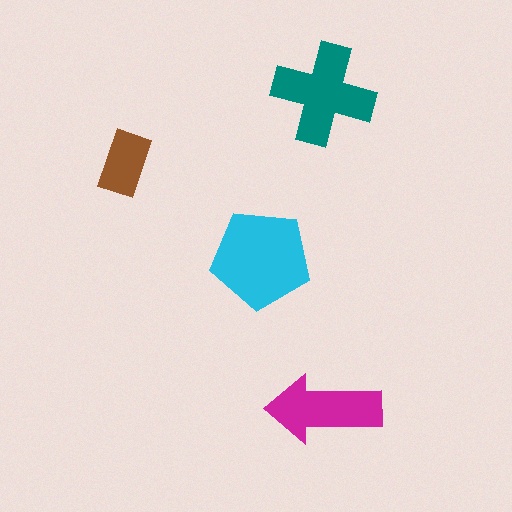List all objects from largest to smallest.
The cyan pentagon, the teal cross, the magenta arrow, the brown rectangle.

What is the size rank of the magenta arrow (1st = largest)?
3rd.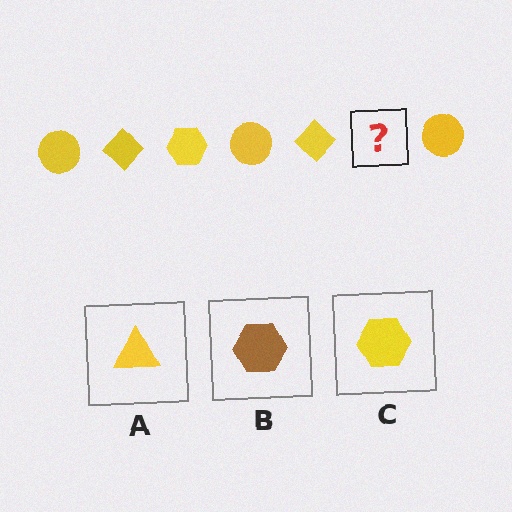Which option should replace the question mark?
Option C.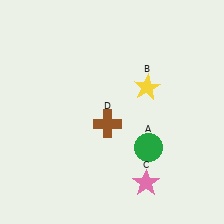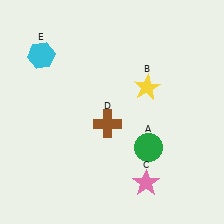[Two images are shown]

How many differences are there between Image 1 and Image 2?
There is 1 difference between the two images.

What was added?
A cyan hexagon (E) was added in Image 2.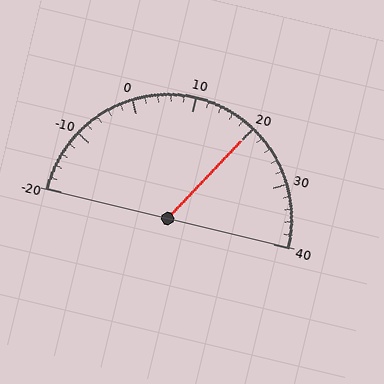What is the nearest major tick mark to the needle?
The nearest major tick mark is 20.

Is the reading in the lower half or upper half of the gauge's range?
The reading is in the upper half of the range (-20 to 40).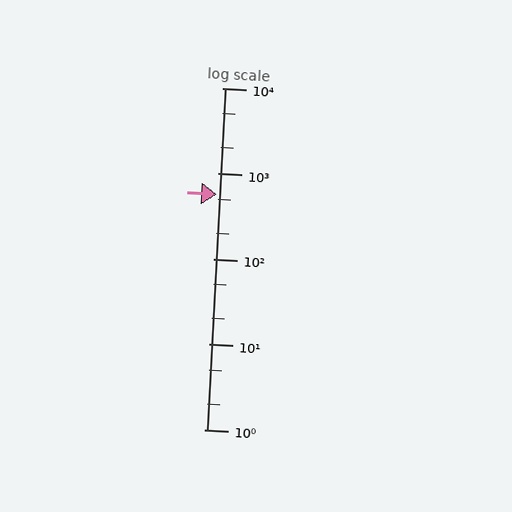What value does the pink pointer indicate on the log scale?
The pointer indicates approximately 570.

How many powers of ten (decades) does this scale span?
The scale spans 4 decades, from 1 to 10000.